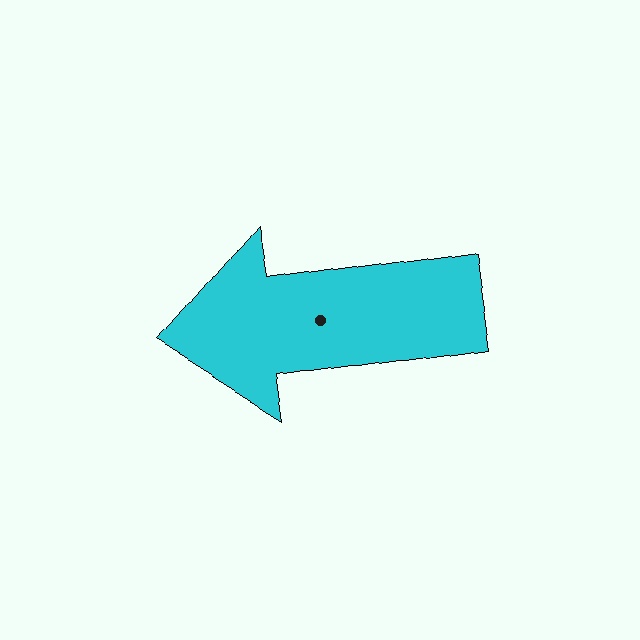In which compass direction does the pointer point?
West.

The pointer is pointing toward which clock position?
Roughly 9 o'clock.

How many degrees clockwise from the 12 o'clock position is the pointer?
Approximately 262 degrees.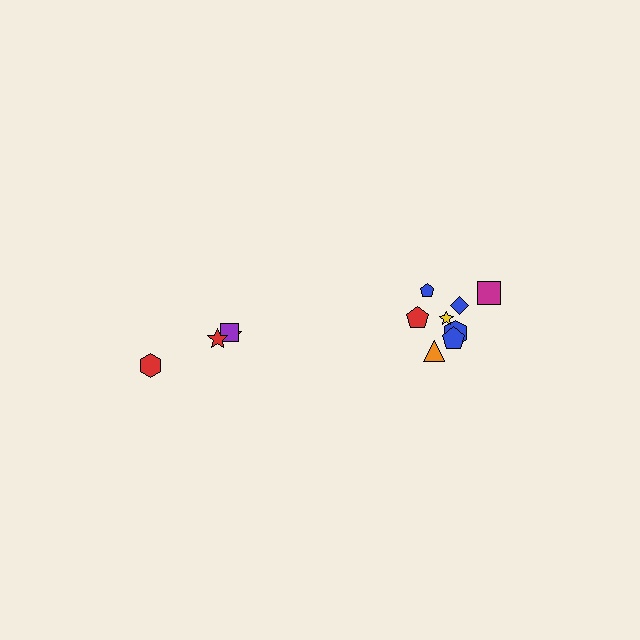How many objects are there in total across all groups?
There are 12 objects.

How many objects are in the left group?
There are 4 objects.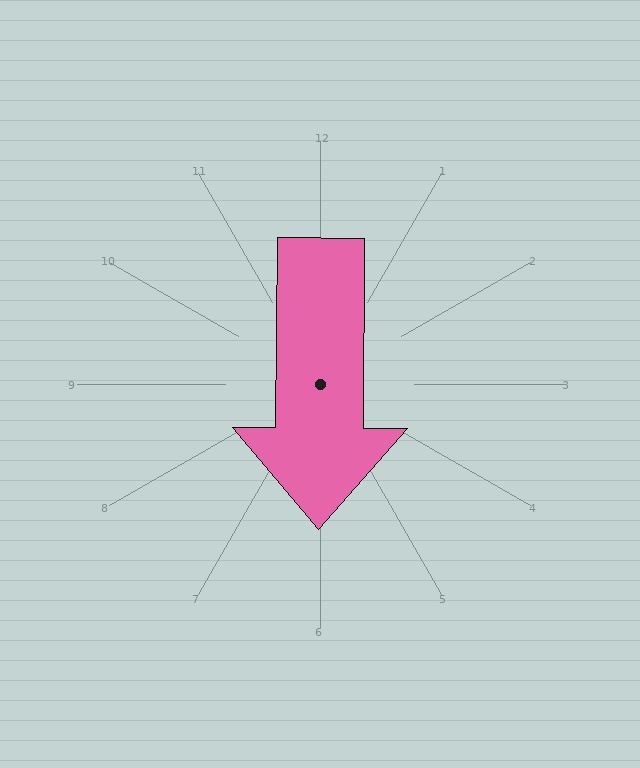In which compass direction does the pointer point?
South.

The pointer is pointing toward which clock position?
Roughly 6 o'clock.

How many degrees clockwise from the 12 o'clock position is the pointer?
Approximately 180 degrees.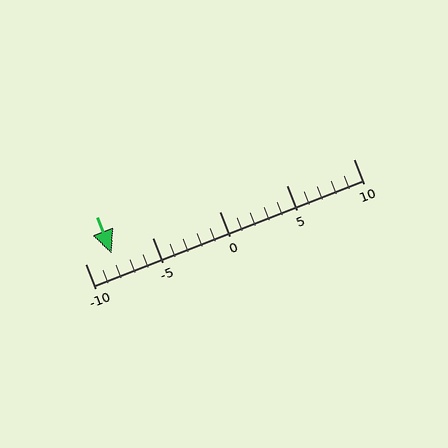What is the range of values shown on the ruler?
The ruler shows values from -10 to 10.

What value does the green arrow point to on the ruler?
The green arrow points to approximately -8.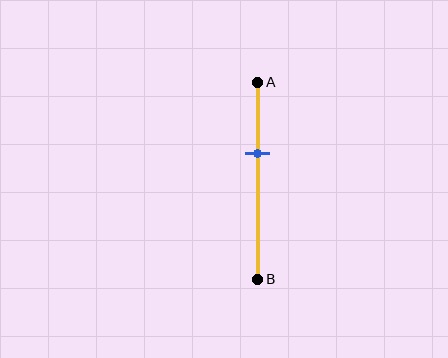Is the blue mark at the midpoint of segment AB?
No, the mark is at about 35% from A, not at the 50% midpoint.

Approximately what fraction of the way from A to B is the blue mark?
The blue mark is approximately 35% of the way from A to B.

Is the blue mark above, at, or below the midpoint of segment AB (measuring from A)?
The blue mark is above the midpoint of segment AB.